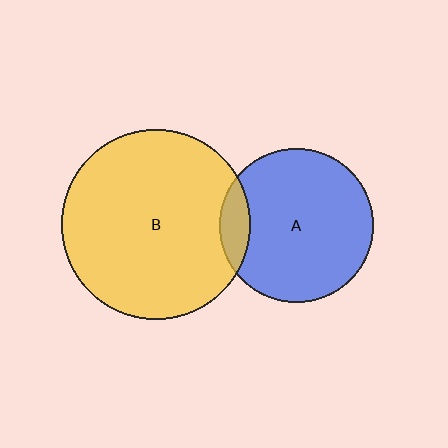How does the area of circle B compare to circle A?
Approximately 1.5 times.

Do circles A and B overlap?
Yes.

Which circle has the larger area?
Circle B (yellow).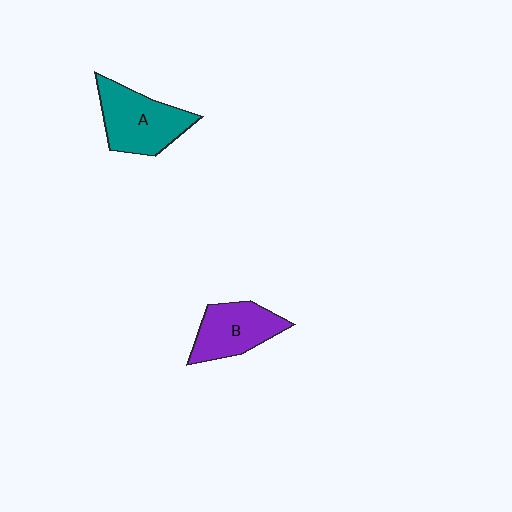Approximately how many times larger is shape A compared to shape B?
Approximately 1.2 times.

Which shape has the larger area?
Shape A (teal).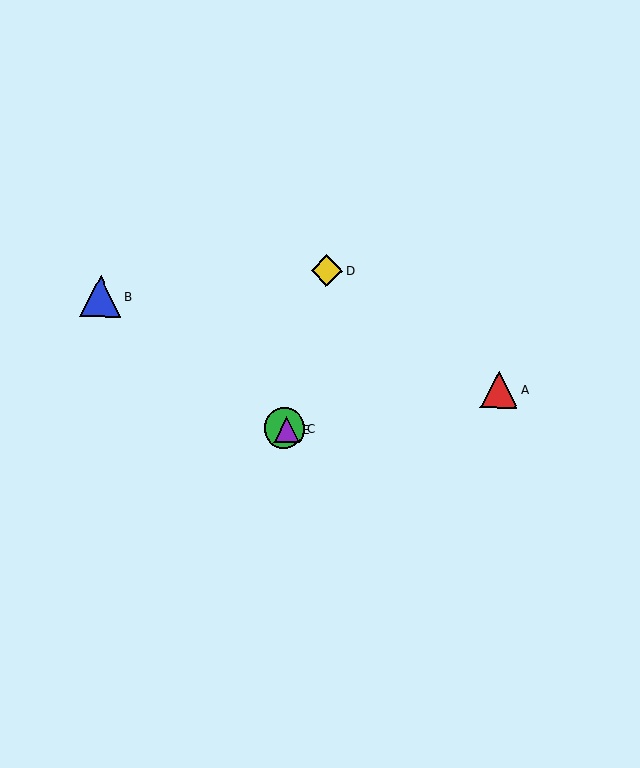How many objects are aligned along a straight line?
3 objects (B, C, E) are aligned along a straight line.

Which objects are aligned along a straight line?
Objects B, C, E are aligned along a straight line.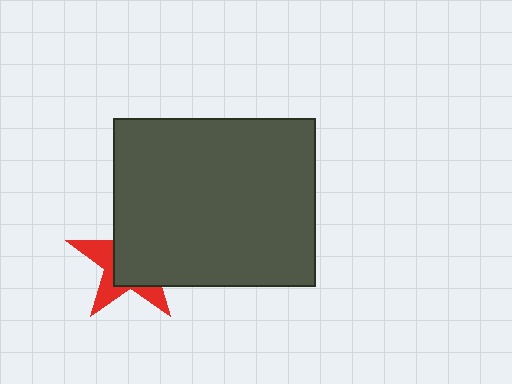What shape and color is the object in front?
The object in front is a dark gray rectangle.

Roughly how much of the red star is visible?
A small part of it is visible (roughly 37%).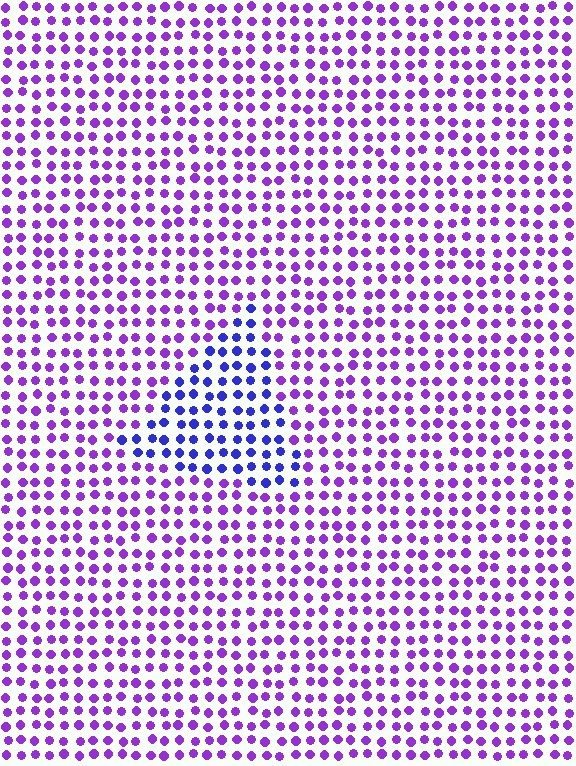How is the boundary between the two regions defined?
The boundary is defined purely by a slight shift in hue (about 38 degrees). Spacing, size, and orientation are identical on both sides.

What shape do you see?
I see a triangle.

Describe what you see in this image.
The image is filled with small purple elements in a uniform arrangement. A triangle-shaped region is visible where the elements are tinted to a slightly different hue, forming a subtle color boundary.